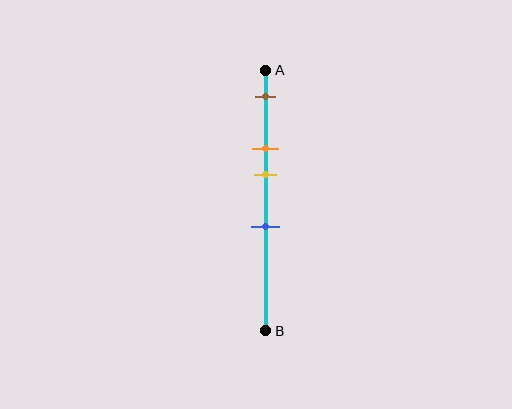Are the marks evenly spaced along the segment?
No, the marks are not evenly spaced.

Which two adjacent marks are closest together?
The orange and yellow marks are the closest adjacent pair.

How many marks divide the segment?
There are 4 marks dividing the segment.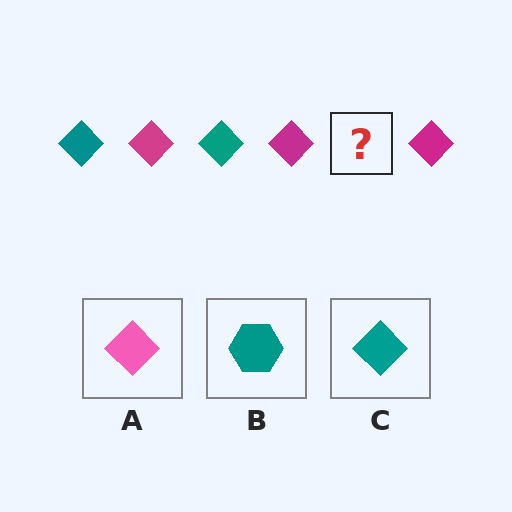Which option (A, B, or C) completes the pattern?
C.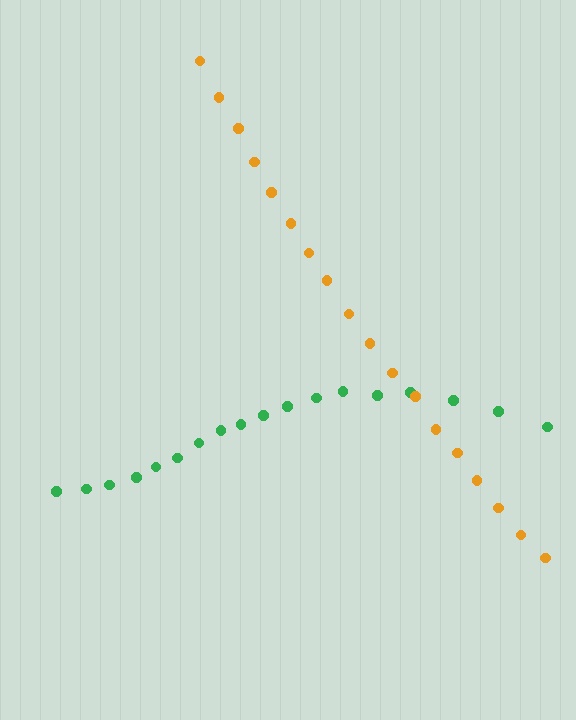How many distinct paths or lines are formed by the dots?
There are 2 distinct paths.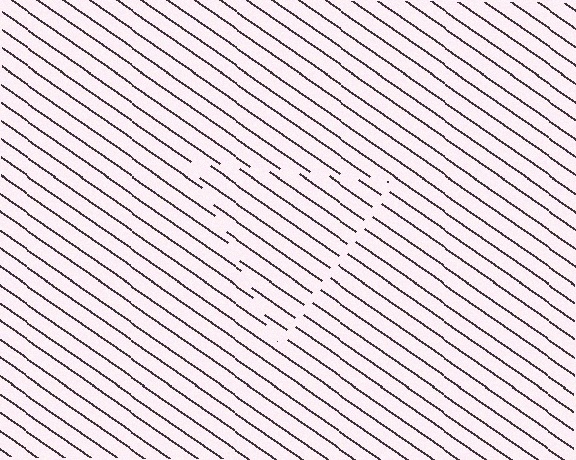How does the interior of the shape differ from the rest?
The interior of the shape contains the same grating, shifted by half a period — the contour is defined by the phase discontinuity where line-ends from the inner and outer gratings abut.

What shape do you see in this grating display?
An illusory triangle. The interior of the shape contains the same grating, shifted by half a period — the contour is defined by the phase discontinuity where line-ends from the inner and outer gratings abut.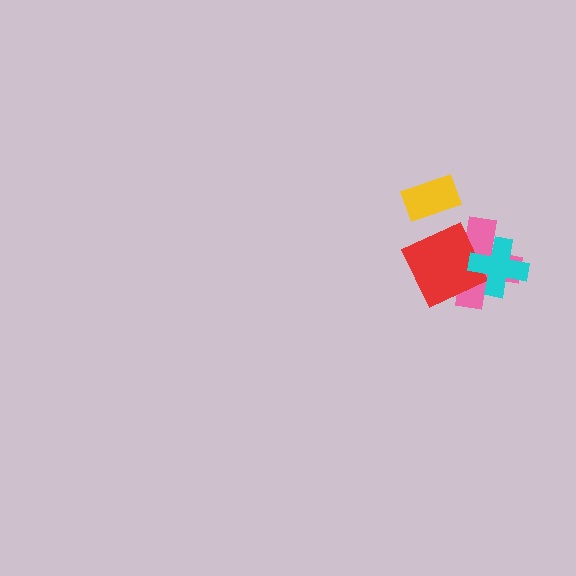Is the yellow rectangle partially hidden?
No, no other shape covers it.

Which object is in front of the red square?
The cyan cross is in front of the red square.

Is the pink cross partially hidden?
Yes, it is partially covered by another shape.